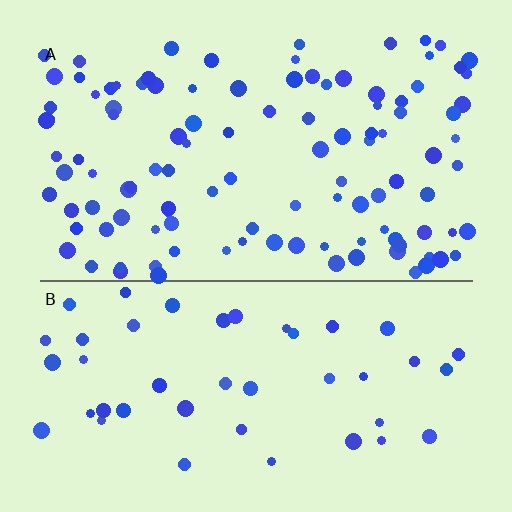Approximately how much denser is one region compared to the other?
Approximately 2.5× — region A over region B.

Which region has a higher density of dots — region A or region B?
A (the top).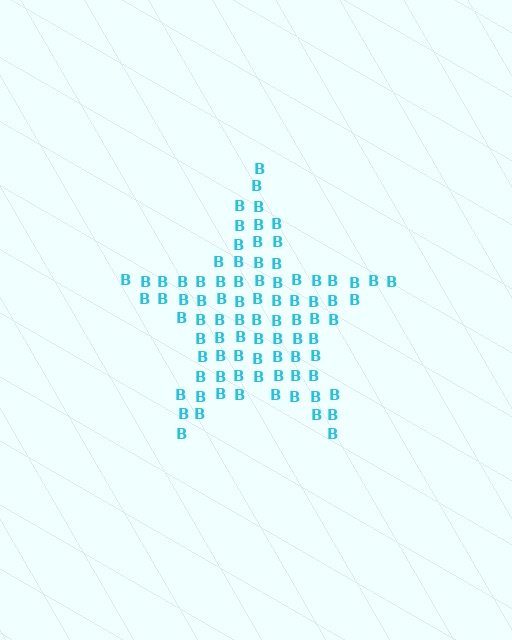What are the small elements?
The small elements are letter B's.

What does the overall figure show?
The overall figure shows a star.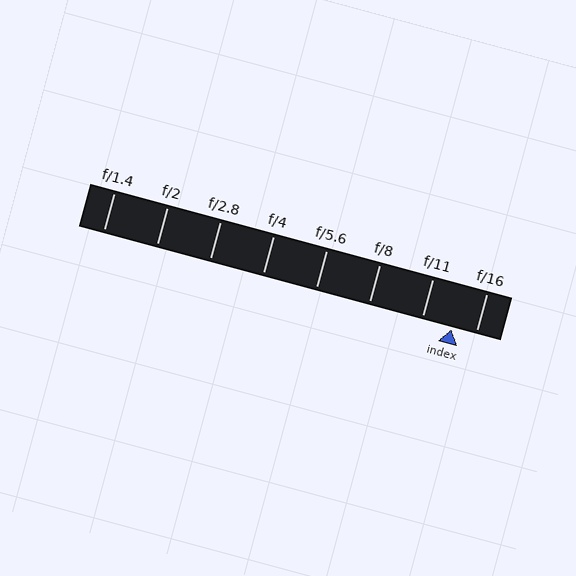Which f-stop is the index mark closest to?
The index mark is closest to f/16.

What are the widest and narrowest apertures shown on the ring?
The widest aperture shown is f/1.4 and the narrowest is f/16.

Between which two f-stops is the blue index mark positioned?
The index mark is between f/11 and f/16.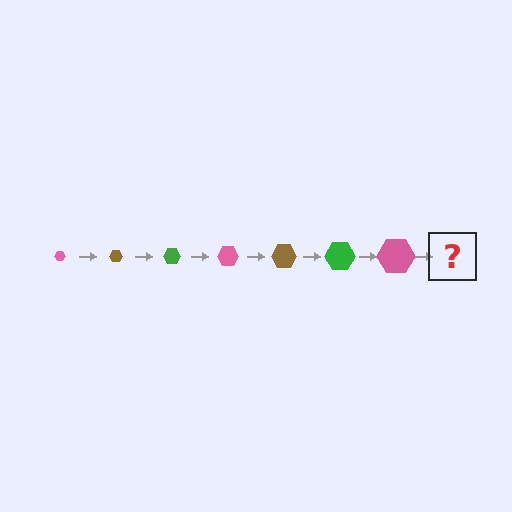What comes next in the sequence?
The next element should be a brown hexagon, larger than the previous one.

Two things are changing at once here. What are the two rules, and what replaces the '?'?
The two rules are that the hexagon grows larger each step and the color cycles through pink, brown, and green. The '?' should be a brown hexagon, larger than the previous one.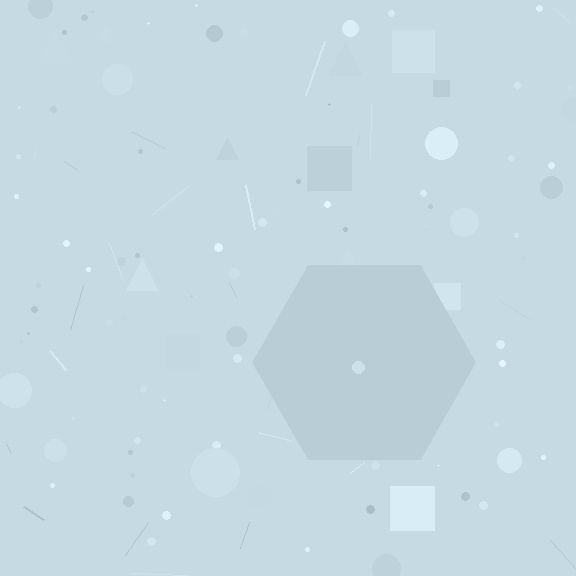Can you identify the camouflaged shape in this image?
The camouflaged shape is a hexagon.